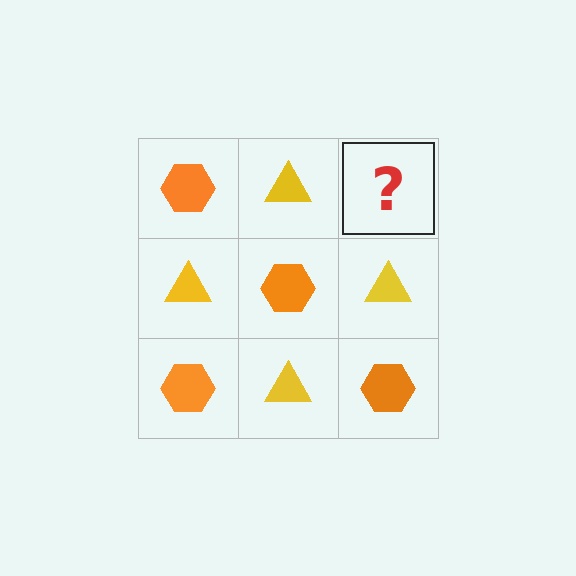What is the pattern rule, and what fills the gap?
The rule is that it alternates orange hexagon and yellow triangle in a checkerboard pattern. The gap should be filled with an orange hexagon.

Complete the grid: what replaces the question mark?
The question mark should be replaced with an orange hexagon.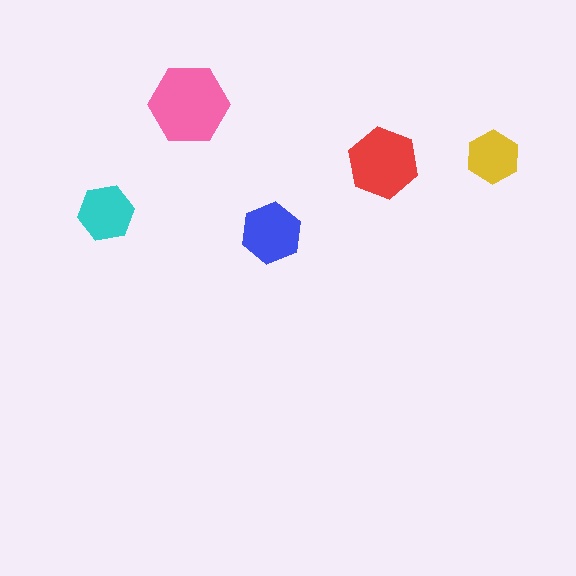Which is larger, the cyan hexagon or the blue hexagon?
The blue one.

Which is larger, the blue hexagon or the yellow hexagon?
The blue one.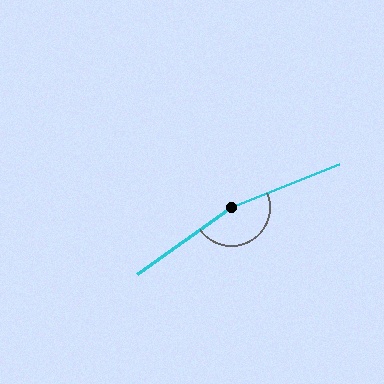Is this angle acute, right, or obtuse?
It is obtuse.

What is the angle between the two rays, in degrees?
Approximately 166 degrees.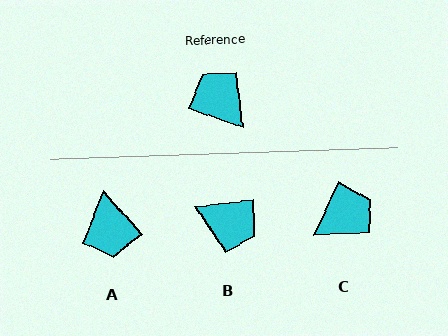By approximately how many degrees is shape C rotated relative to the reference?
Approximately 96 degrees clockwise.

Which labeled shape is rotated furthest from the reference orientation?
B, about 154 degrees away.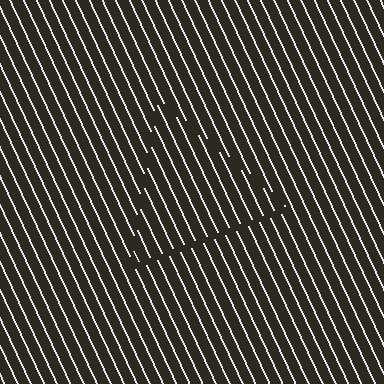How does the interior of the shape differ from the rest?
The interior of the shape contains the same grating, shifted by half a period — the contour is defined by the phase discontinuity where line-ends from the inner and outer gratings abut.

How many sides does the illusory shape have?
3 sides — the line-ends trace a triangle.